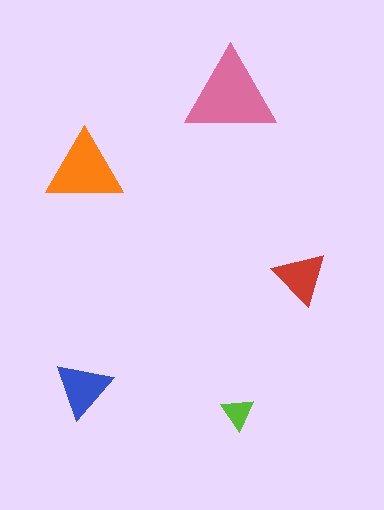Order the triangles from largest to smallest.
the pink one, the orange one, the blue one, the red one, the lime one.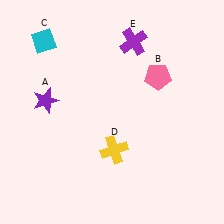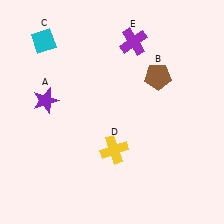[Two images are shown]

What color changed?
The pentagon (B) changed from pink in Image 1 to brown in Image 2.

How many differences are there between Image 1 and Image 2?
There is 1 difference between the two images.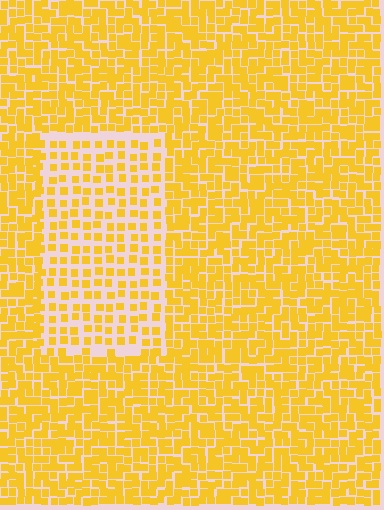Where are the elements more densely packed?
The elements are more densely packed outside the rectangle boundary.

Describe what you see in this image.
The image contains small yellow elements arranged at two different densities. A rectangle-shaped region is visible where the elements are less densely packed than the surrounding area.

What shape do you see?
I see a rectangle.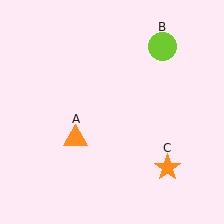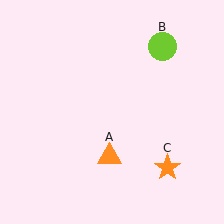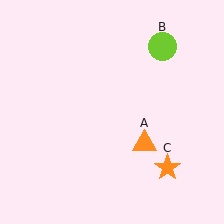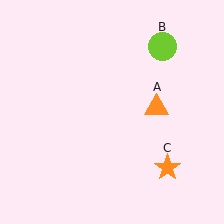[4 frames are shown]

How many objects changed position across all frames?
1 object changed position: orange triangle (object A).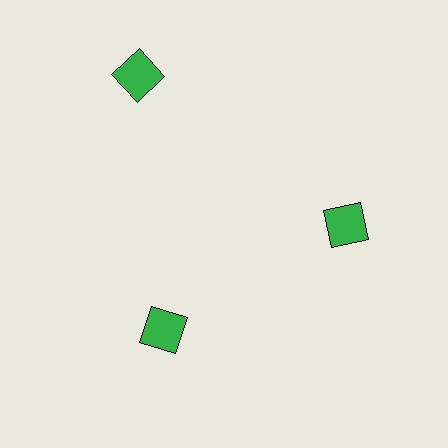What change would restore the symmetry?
The symmetry would be restored by moving it inward, back onto the ring so that all 3 squares sit at equal angles and equal distance from the center.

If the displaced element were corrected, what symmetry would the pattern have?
It would have 3-fold rotational symmetry — the pattern would map onto itself every 120 degrees.